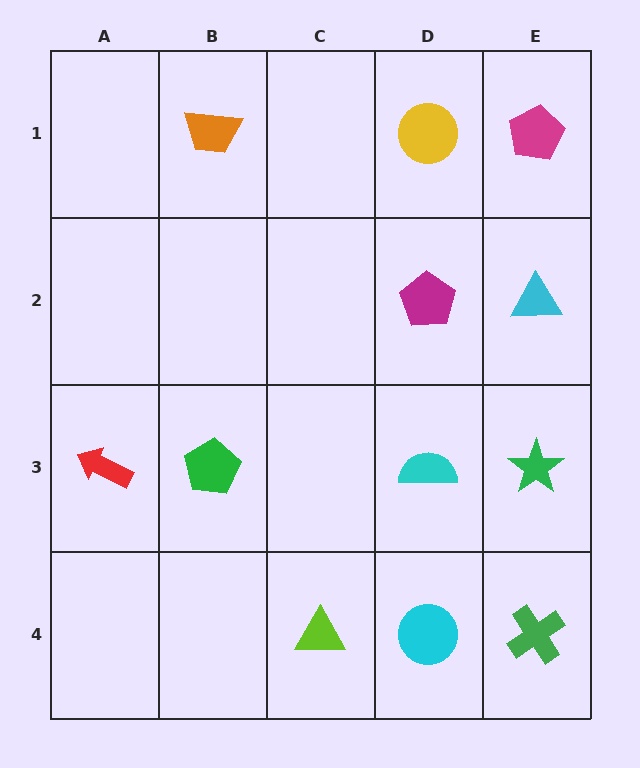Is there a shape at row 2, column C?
No, that cell is empty.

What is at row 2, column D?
A magenta pentagon.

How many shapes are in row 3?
4 shapes.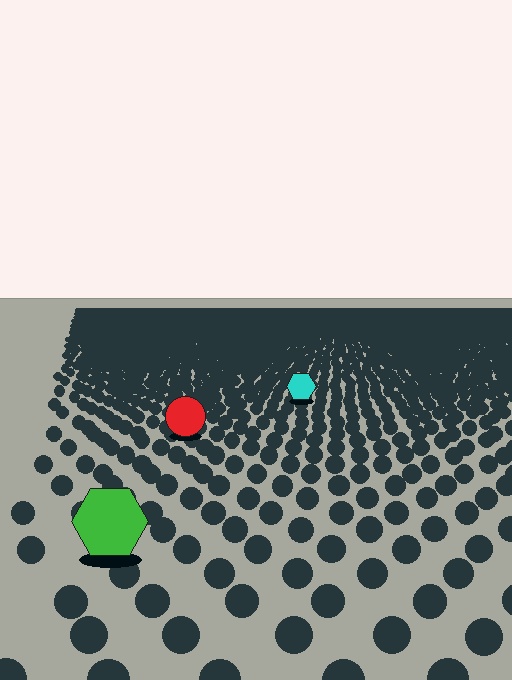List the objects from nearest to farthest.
From nearest to farthest: the green hexagon, the red circle, the cyan hexagon.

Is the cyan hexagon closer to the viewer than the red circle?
No. The red circle is closer — you can tell from the texture gradient: the ground texture is coarser near it.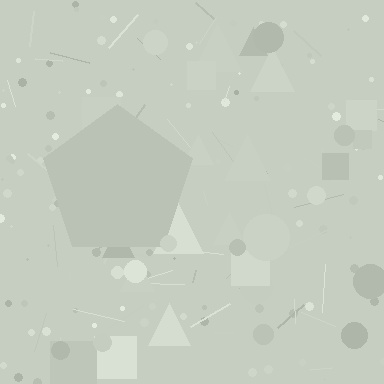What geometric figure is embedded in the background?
A pentagon is embedded in the background.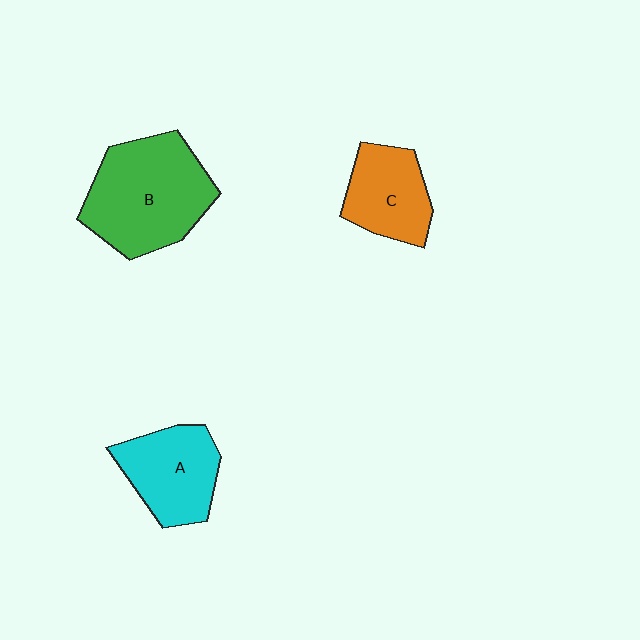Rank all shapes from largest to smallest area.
From largest to smallest: B (green), A (cyan), C (orange).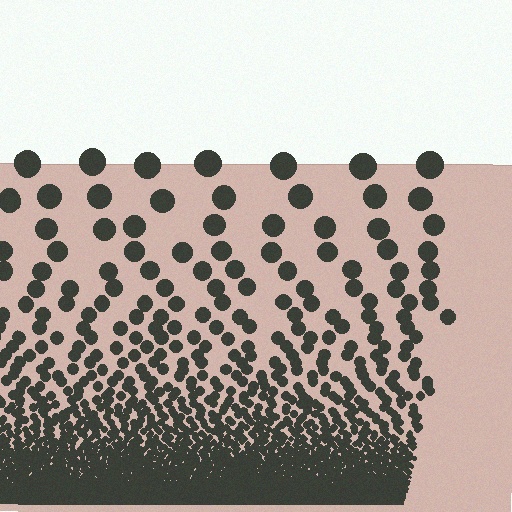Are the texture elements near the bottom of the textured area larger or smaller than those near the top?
Smaller. The gradient is inverted — elements near the bottom are smaller and denser.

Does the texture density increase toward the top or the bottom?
Density increases toward the bottom.